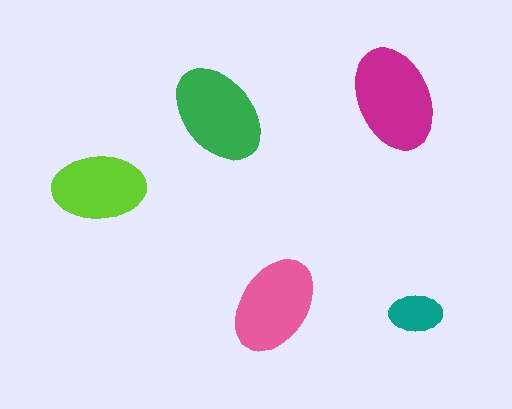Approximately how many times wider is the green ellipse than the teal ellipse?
About 2 times wider.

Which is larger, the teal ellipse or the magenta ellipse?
The magenta one.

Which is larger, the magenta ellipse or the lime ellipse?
The magenta one.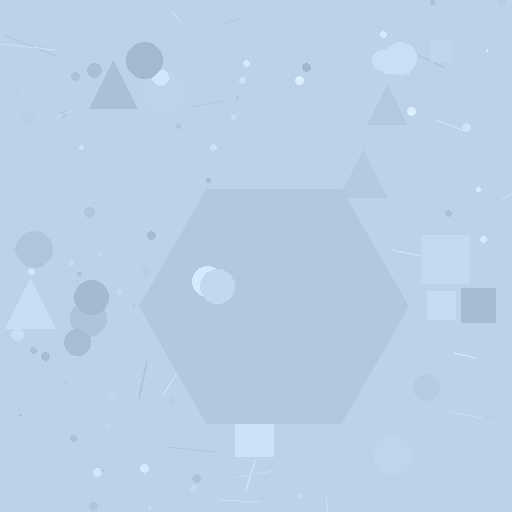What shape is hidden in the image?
A hexagon is hidden in the image.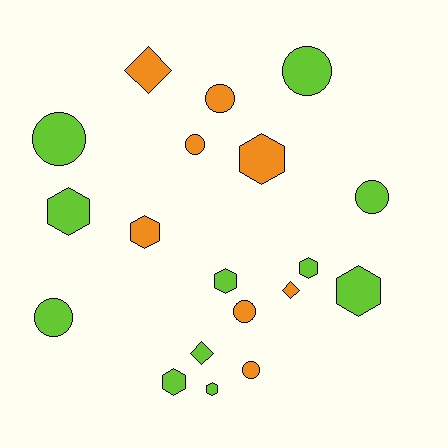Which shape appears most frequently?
Hexagon, with 8 objects.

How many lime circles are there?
There are 4 lime circles.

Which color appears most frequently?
Lime, with 11 objects.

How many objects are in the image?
There are 19 objects.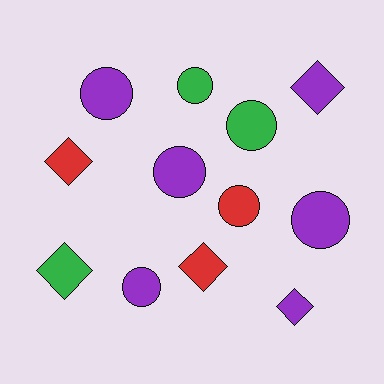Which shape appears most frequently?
Circle, with 7 objects.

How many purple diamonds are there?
There are 2 purple diamonds.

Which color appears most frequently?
Purple, with 6 objects.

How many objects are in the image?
There are 12 objects.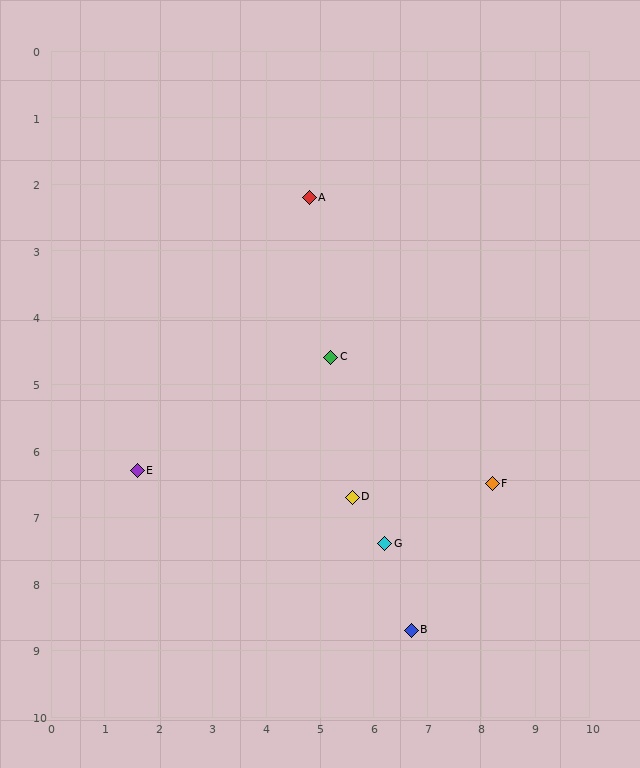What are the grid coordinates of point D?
Point D is at approximately (5.6, 6.7).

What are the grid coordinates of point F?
Point F is at approximately (8.2, 6.5).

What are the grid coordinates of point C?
Point C is at approximately (5.2, 4.6).